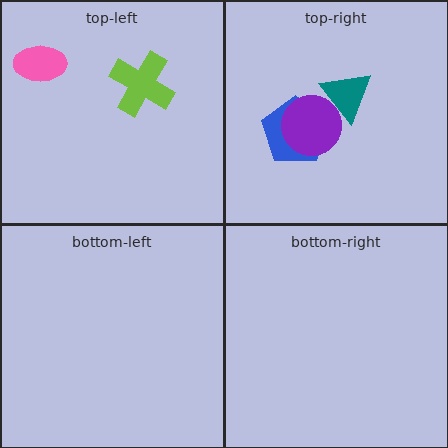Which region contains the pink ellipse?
The top-left region.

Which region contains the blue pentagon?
The top-right region.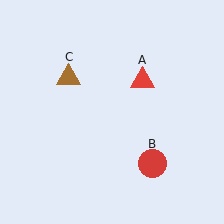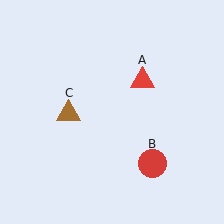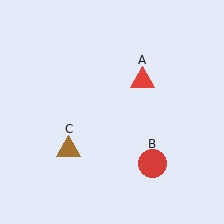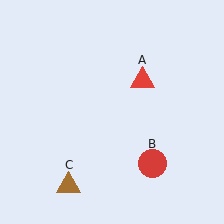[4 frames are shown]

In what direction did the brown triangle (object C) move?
The brown triangle (object C) moved down.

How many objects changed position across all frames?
1 object changed position: brown triangle (object C).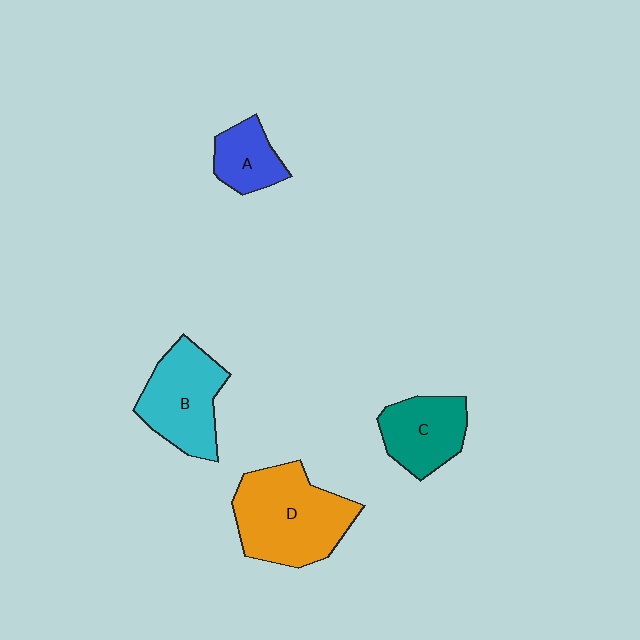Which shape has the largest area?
Shape D (orange).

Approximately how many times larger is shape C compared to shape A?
Approximately 1.4 times.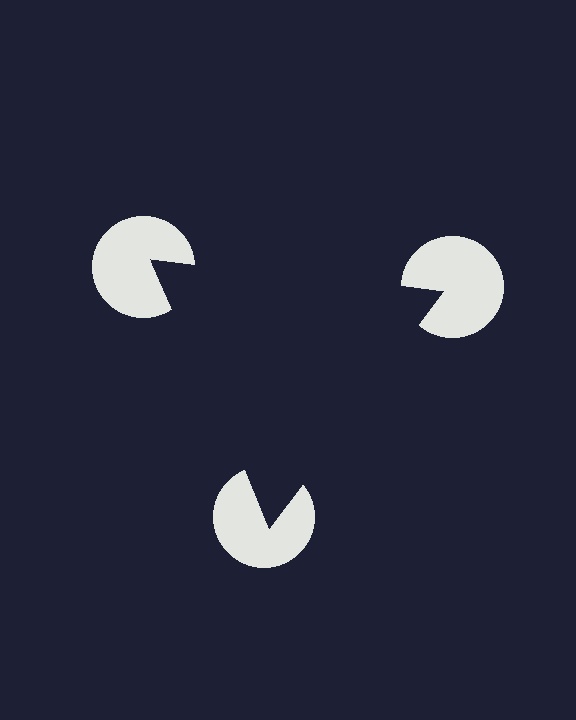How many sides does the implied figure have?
3 sides.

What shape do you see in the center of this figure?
An illusory triangle — its edges are inferred from the aligned wedge cuts in the pac-man discs, not physically drawn.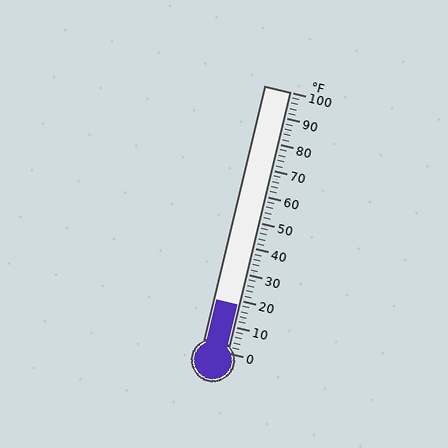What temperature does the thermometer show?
The thermometer shows approximately 18°F.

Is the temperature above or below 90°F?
The temperature is below 90°F.